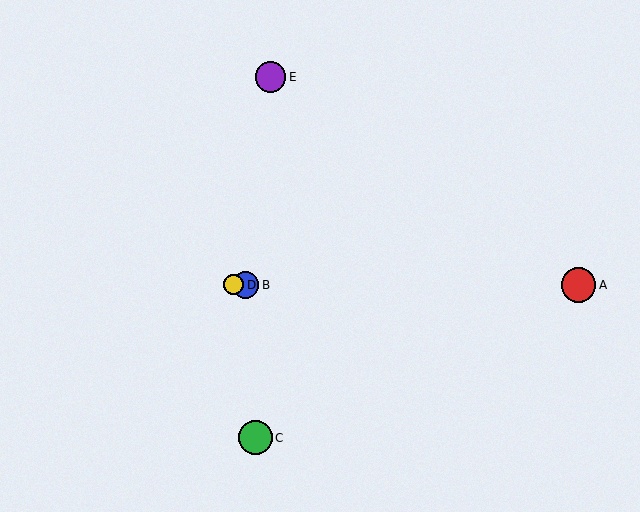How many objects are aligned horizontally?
3 objects (A, B, D) are aligned horizontally.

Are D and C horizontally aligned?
No, D is at y≈285 and C is at y≈438.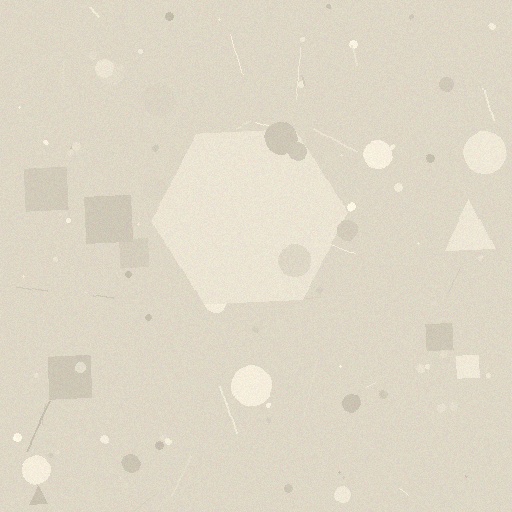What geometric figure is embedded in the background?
A hexagon is embedded in the background.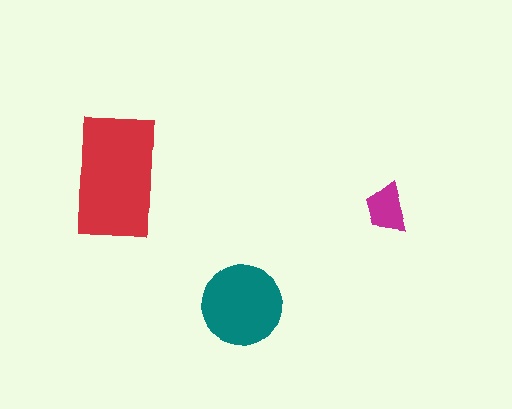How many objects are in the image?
There are 3 objects in the image.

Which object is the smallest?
The magenta trapezoid.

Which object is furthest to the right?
The magenta trapezoid is rightmost.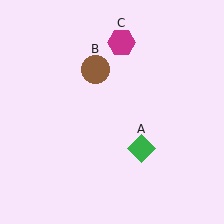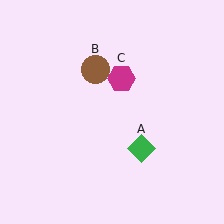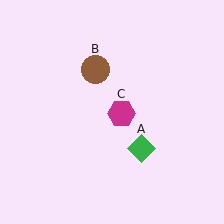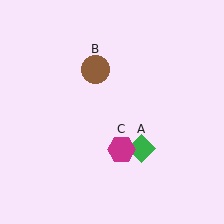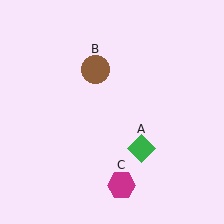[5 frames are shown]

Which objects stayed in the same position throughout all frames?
Green diamond (object A) and brown circle (object B) remained stationary.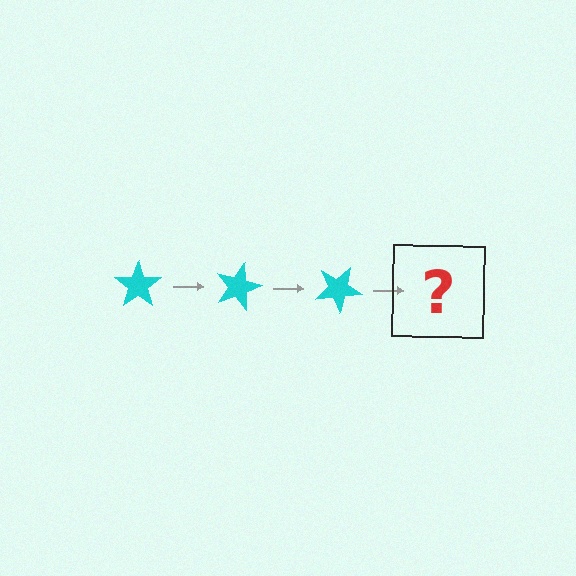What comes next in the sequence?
The next element should be a cyan star rotated 45 degrees.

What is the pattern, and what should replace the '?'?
The pattern is that the star rotates 15 degrees each step. The '?' should be a cyan star rotated 45 degrees.